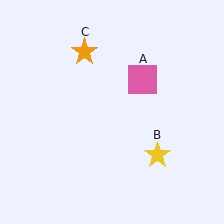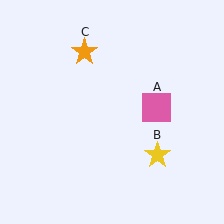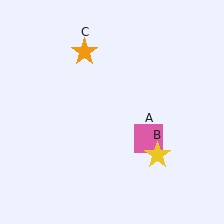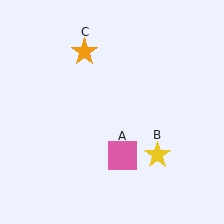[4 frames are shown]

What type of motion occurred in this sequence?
The pink square (object A) rotated clockwise around the center of the scene.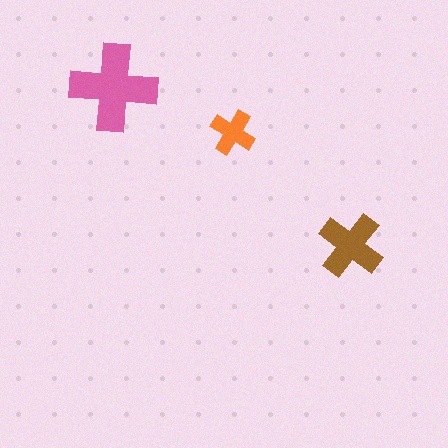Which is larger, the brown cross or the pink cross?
The pink one.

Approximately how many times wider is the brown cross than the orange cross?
About 1.5 times wider.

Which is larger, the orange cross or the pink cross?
The pink one.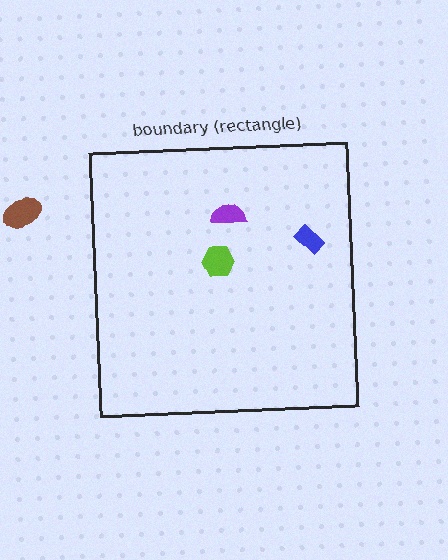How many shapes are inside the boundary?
3 inside, 1 outside.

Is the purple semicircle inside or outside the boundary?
Inside.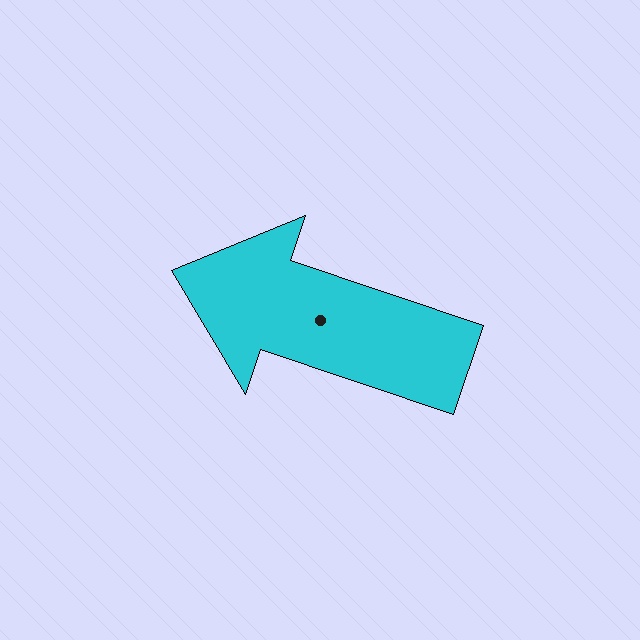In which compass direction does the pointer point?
West.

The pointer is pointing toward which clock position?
Roughly 10 o'clock.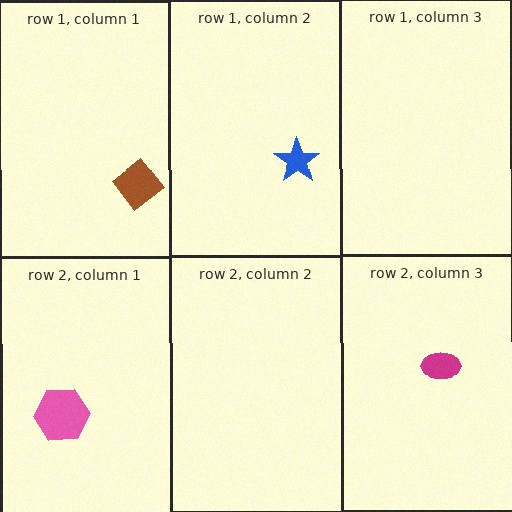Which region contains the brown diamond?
The row 1, column 1 region.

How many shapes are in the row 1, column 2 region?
1.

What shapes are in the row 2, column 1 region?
The pink hexagon.